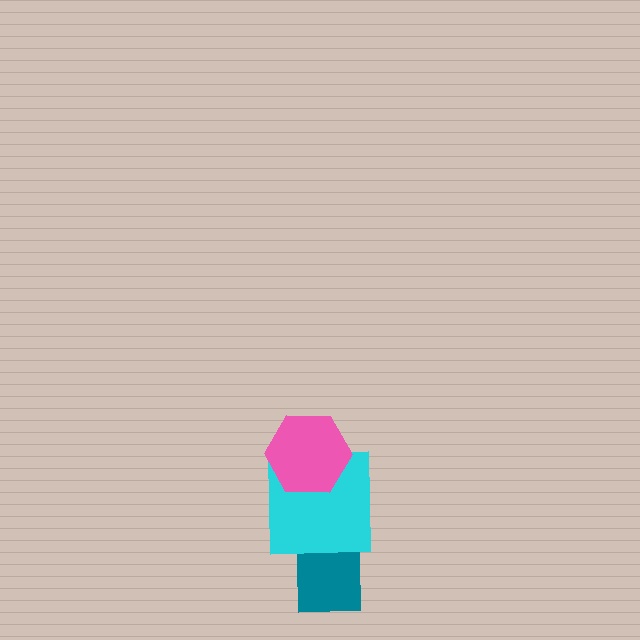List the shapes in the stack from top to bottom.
From top to bottom: the pink hexagon, the cyan square, the teal rectangle.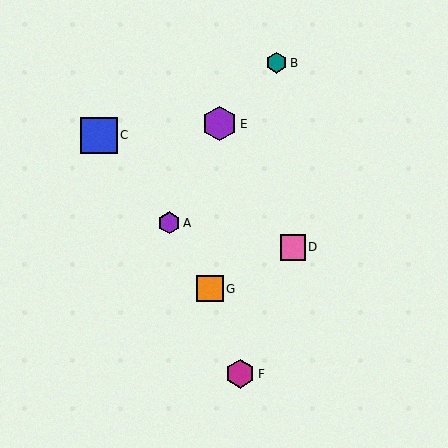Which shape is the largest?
The blue square (labeled C) is the largest.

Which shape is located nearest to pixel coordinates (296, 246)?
The pink square (labeled D) at (293, 247) is nearest to that location.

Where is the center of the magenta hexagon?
The center of the magenta hexagon is at (240, 374).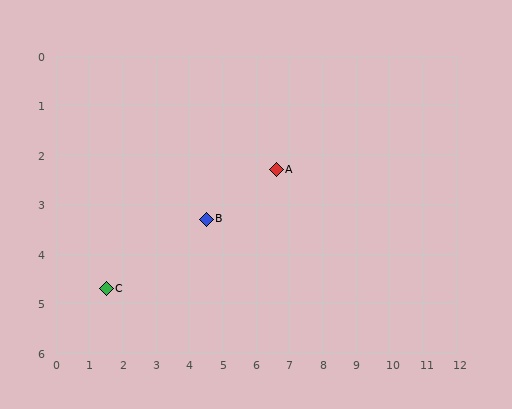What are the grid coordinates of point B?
Point B is at approximately (4.5, 3.3).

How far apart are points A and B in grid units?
Points A and B are about 2.3 grid units apart.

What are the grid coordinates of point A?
Point A is at approximately (6.6, 2.3).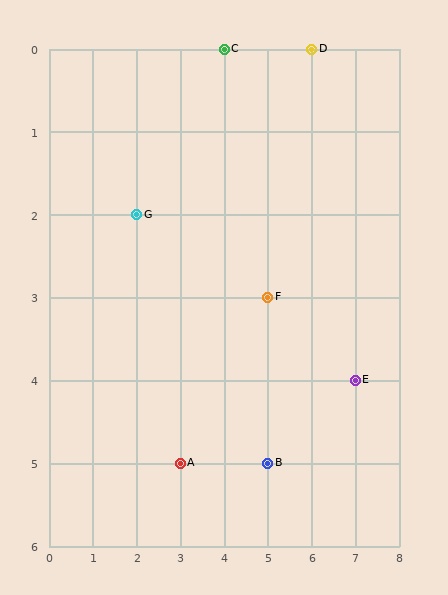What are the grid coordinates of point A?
Point A is at grid coordinates (3, 5).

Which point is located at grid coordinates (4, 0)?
Point C is at (4, 0).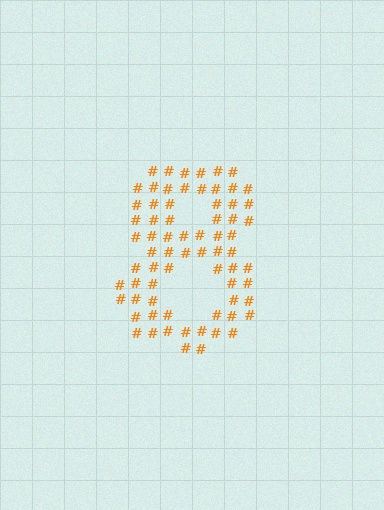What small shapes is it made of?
It is made of small hash symbols.